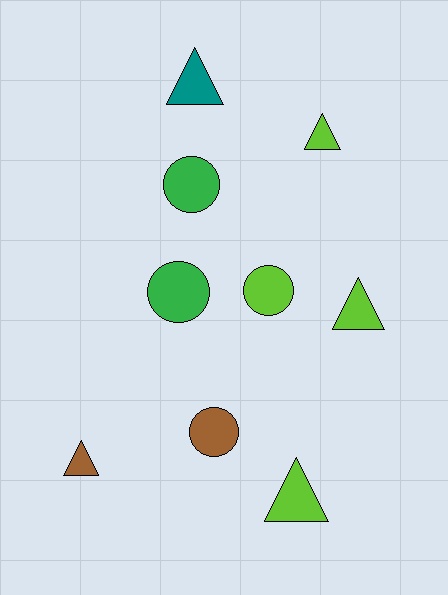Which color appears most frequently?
Lime, with 4 objects.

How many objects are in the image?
There are 9 objects.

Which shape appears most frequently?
Triangle, with 5 objects.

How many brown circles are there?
There is 1 brown circle.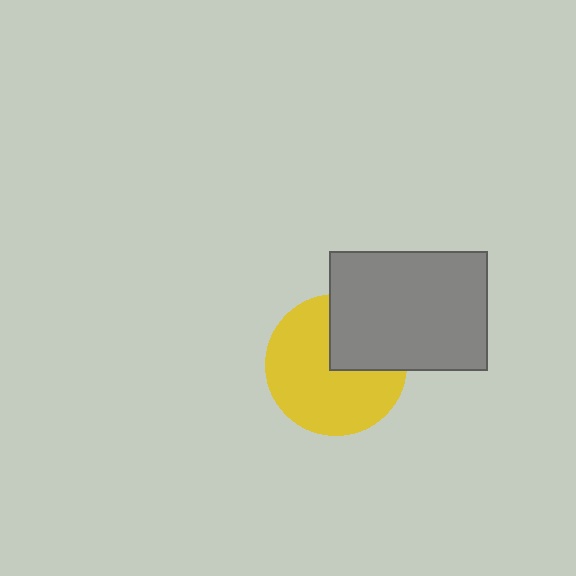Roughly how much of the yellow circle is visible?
Most of it is visible (roughly 69%).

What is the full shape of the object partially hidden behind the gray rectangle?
The partially hidden object is a yellow circle.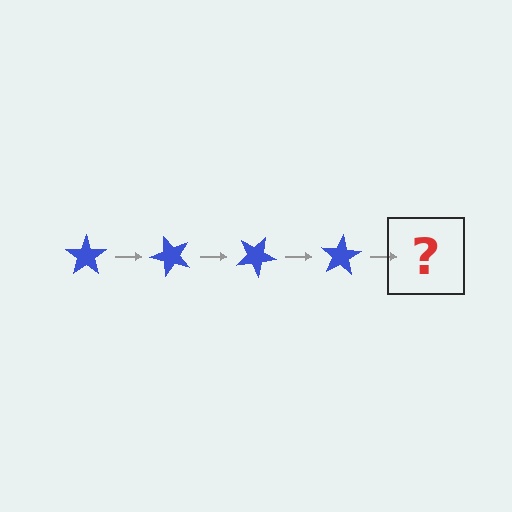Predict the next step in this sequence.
The next step is a blue star rotated 200 degrees.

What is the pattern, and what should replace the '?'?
The pattern is that the star rotates 50 degrees each step. The '?' should be a blue star rotated 200 degrees.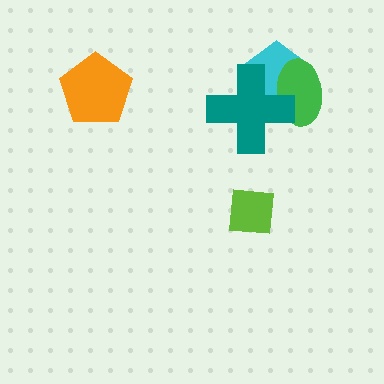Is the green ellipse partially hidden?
Yes, it is partially covered by another shape.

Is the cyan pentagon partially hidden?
Yes, it is partially covered by another shape.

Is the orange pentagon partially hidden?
No, no other shape covers it.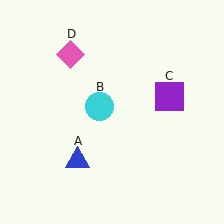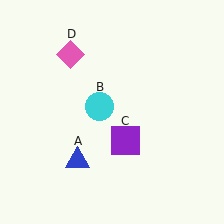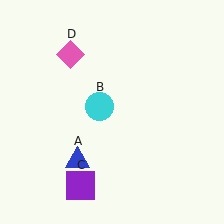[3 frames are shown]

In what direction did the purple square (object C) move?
The purple square (object C) moved down and to the left.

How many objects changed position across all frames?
1 object changed position: purple square (object C).